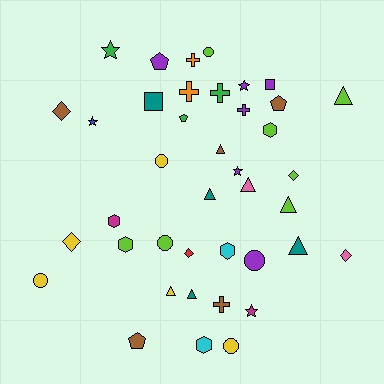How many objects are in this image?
There are 40 objects.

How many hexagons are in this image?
There are 5 hexagons.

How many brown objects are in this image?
There are 5 brown objects.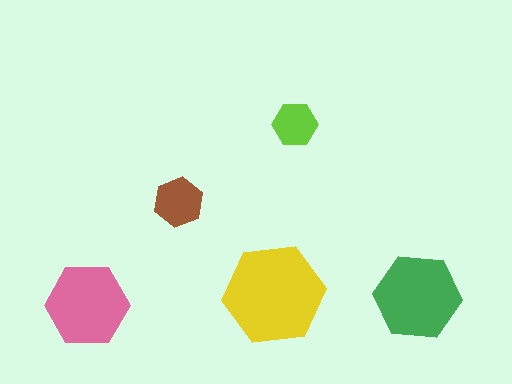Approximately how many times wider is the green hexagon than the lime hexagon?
About 2 times wider.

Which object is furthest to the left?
The pink hexagon is leftmost.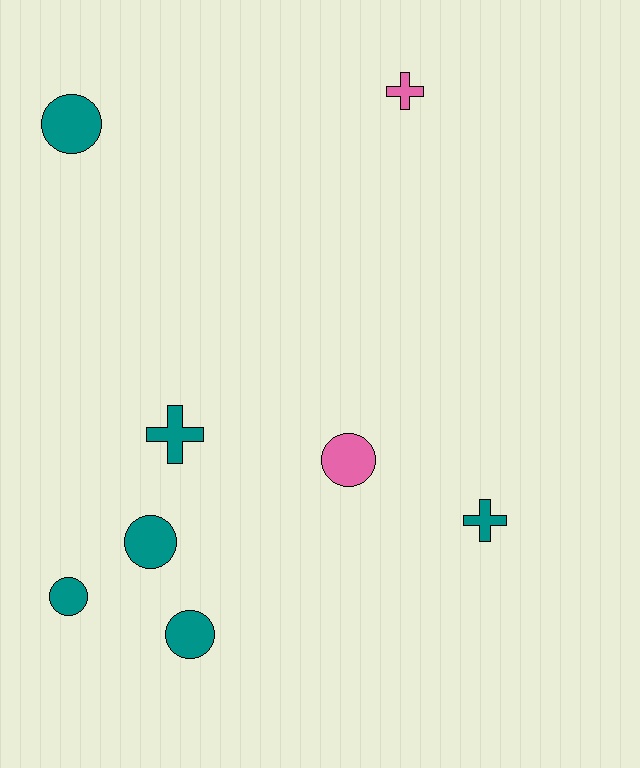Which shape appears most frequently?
Circle, with 5 objects.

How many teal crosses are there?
There are 2 teal crosses.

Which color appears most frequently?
Teal, with 6 objects.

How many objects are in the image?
There are 8 objects.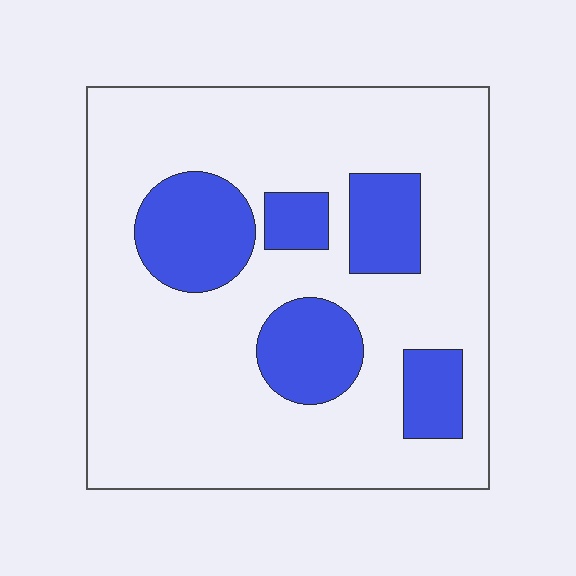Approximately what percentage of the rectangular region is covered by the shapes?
Approximately 25%.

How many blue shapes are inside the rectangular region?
5.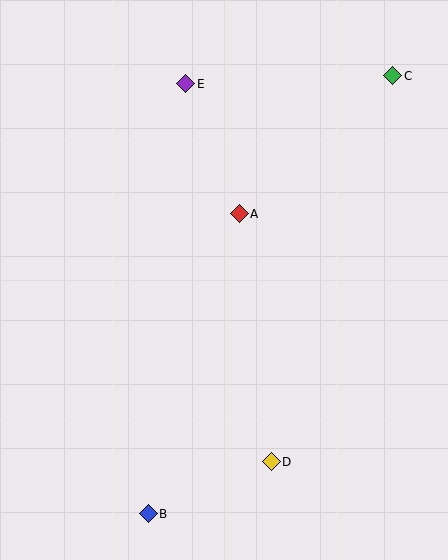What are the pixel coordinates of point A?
Point A is at (239, 214).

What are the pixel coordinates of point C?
Point C is at (393, 76).